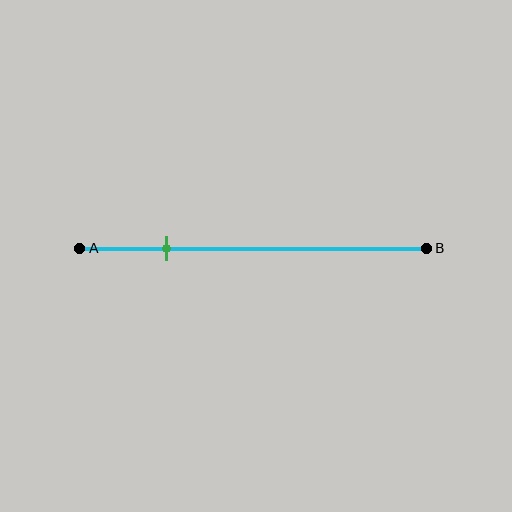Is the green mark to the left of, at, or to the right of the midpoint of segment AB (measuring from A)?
The green mark is to the left of the midpoint of segment AB.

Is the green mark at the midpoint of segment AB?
No, the mark is at about 25% from A, not at the 50% midpoint.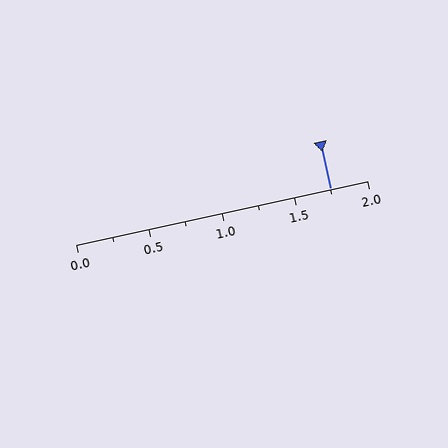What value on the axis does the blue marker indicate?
The marker indicates approximately 1.75.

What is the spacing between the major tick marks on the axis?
The major ticks are spaced 0.5 apart.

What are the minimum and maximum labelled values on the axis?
The axis runs from 0.0 to 2.0.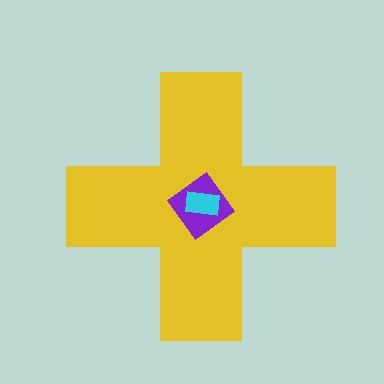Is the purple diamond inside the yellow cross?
Yes.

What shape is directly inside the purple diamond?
The cyan rectangle.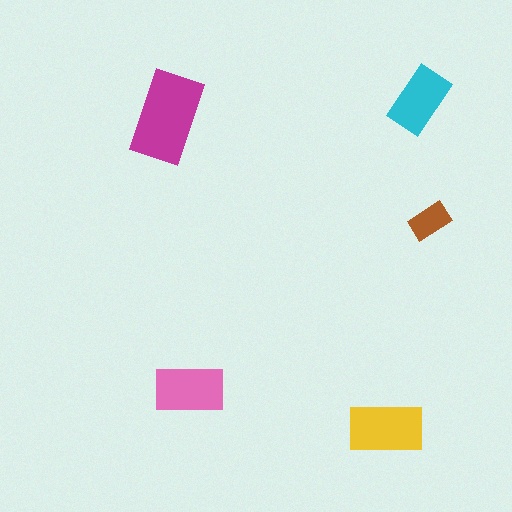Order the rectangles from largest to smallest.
the magenta one, the yellow one, the pink one, the cyan one, the brown one.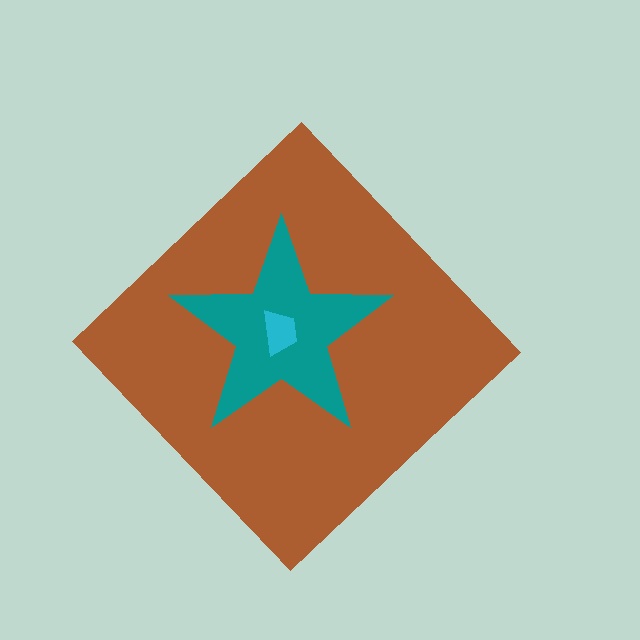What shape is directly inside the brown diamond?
The teal star.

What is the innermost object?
The cyan trapezoid.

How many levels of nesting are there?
3.